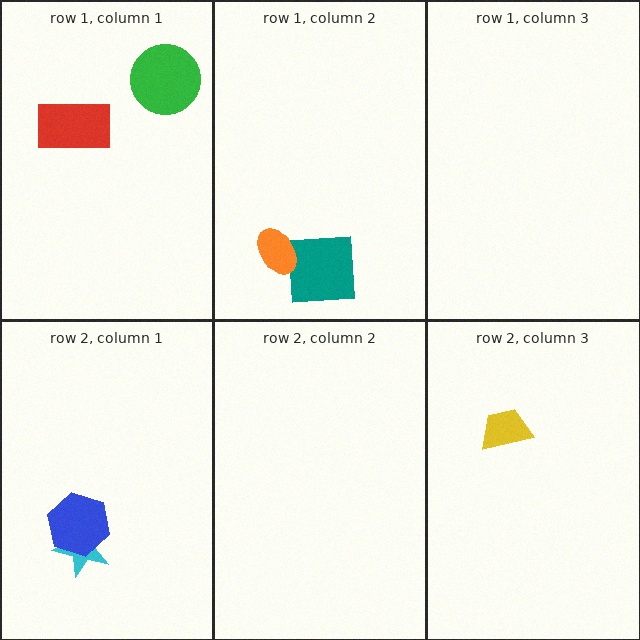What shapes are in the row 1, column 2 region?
The teal square, the orange ellipse.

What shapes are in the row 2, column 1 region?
The cyan star, the blue hexagon.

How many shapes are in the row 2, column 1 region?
2.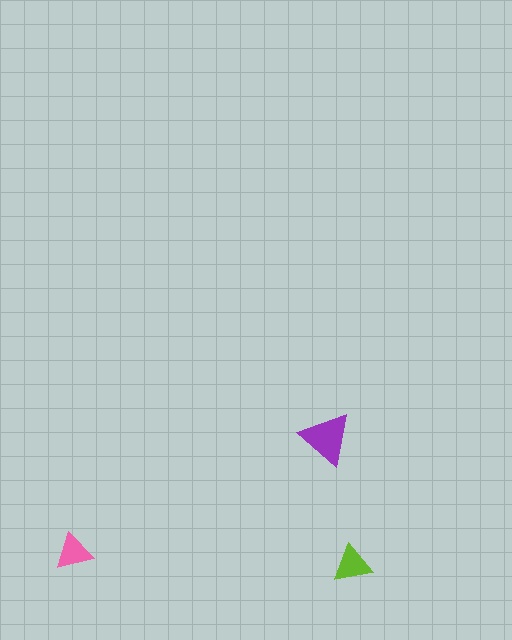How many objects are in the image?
There are 3 objects in the image.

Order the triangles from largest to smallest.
the purple one, the lime one, the pink one.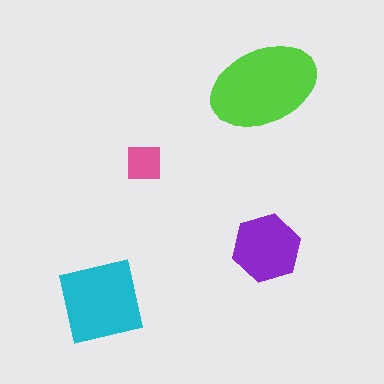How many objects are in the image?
There are 4 objects in the image.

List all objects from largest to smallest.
The lime ellipse, the cyan square, the purple hexagon, the pink square.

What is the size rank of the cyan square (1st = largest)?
2nd.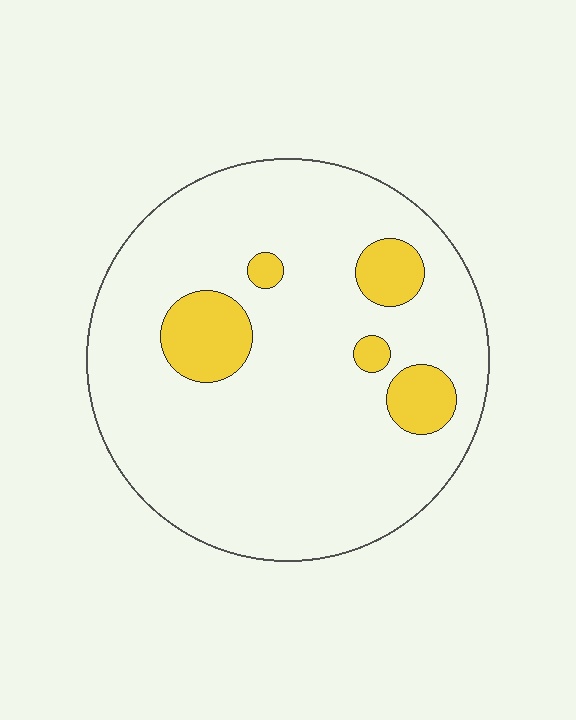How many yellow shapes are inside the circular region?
5.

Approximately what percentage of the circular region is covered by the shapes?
Approximately 15%.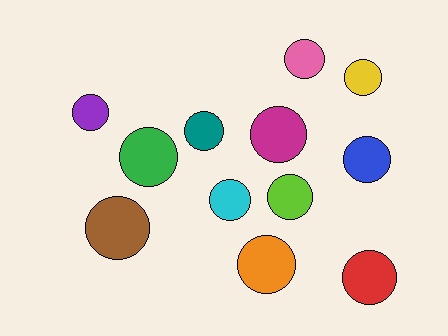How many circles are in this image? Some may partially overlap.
There are 12 circles.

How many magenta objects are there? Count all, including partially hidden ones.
There is 1 magenta object.